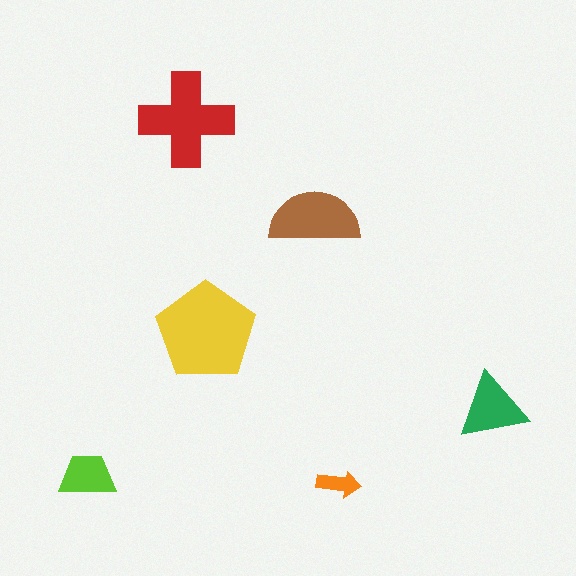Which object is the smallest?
The orange arrow.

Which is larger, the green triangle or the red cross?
The red cross.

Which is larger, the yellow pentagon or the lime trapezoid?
The yellow pentagon.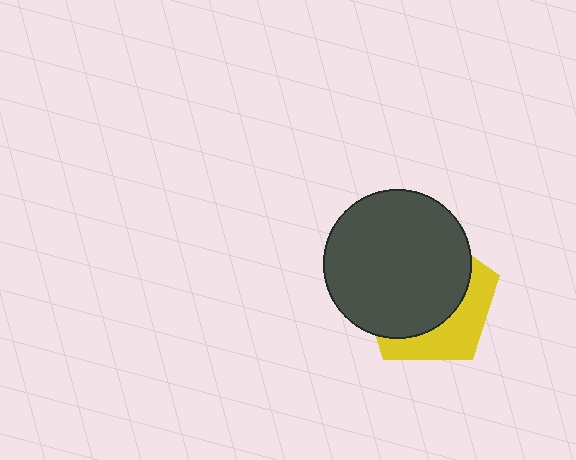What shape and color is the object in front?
The object in front is a dark gray circle.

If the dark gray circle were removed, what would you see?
You would see the complete yellow pentagon.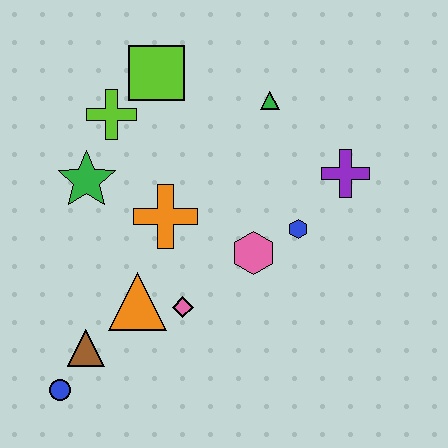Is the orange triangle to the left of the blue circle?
No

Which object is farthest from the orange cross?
The blue circle is farthest from the orange cross.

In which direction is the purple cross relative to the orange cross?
The purple cross is to the right of the orange cross.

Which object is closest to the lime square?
The lime cross is closest to the lime square.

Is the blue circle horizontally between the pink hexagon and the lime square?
No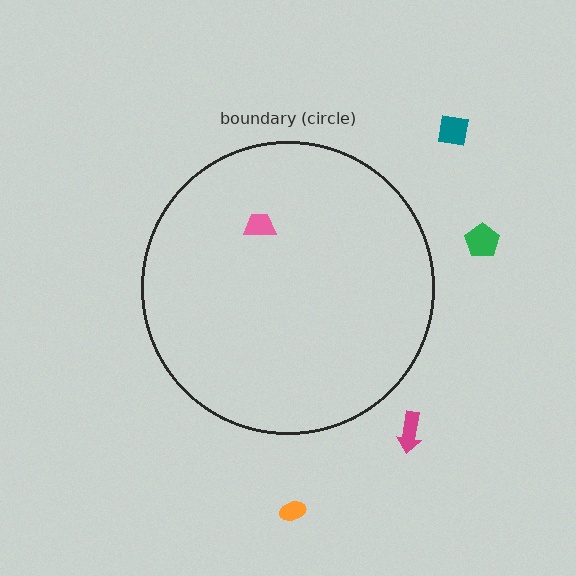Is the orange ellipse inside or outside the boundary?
Outside.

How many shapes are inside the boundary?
1 inside, 4 outside.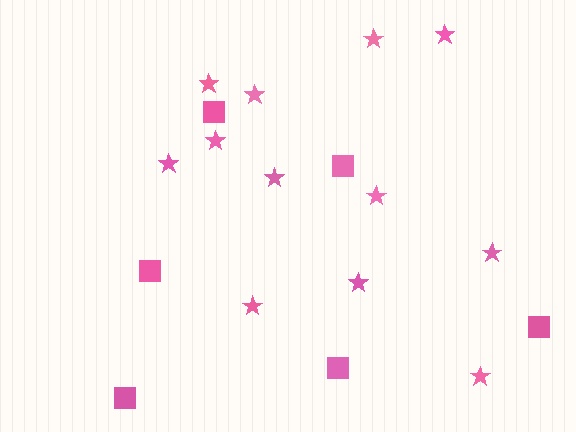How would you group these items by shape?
There are 2 groups: one group of squares (6) and one group of stars (12).